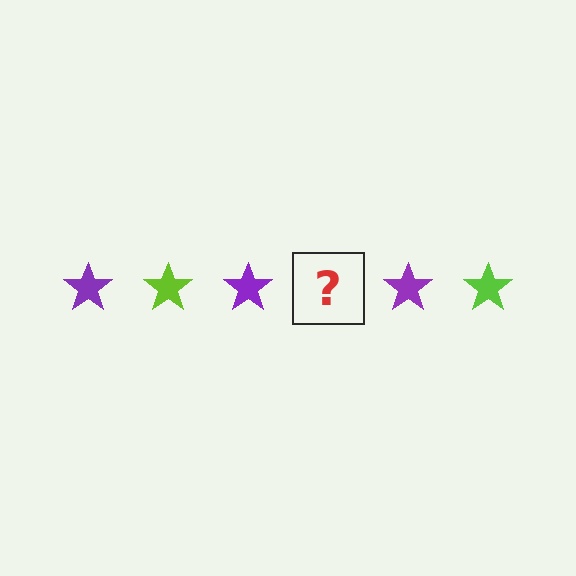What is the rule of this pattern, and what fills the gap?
The rule is that the pattern cycles through purple, lime stars. The gap should be filled with a lime star.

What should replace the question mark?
The question mark should be replaced with a lime star.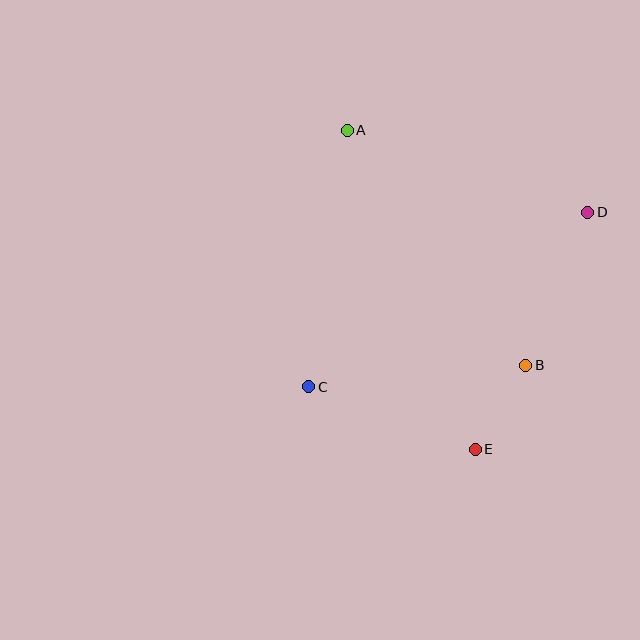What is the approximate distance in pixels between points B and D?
The distance between B and D is approximately 165 pixels.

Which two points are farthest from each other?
Points A and E are farthest from each other.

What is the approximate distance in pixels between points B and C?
The distance between B and C is approximately 218 pixels.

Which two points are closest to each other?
Points B and E are closest to each other.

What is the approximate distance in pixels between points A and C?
The distance between A and C is approximately 259 pixels.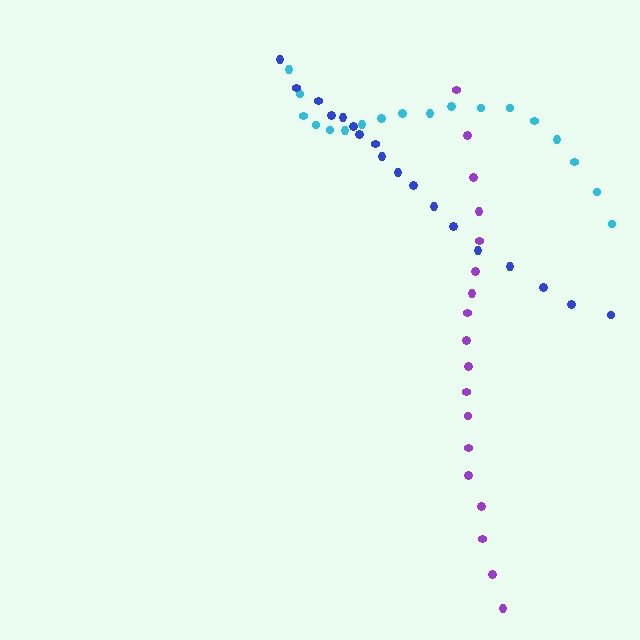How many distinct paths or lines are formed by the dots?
There are 3 distinct paths.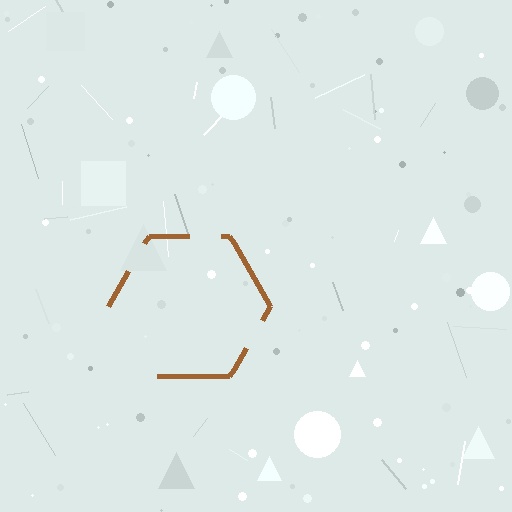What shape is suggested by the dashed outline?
The dashed outline suggests a hexagon.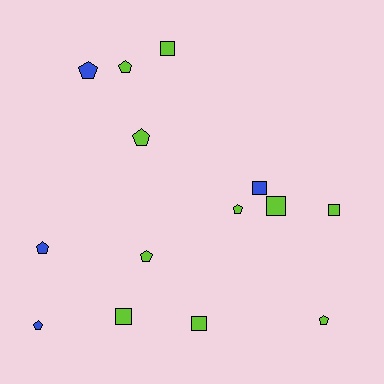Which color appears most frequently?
Lime, with 10 objects.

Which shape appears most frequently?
Pentagon, with 8 objects.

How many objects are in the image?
There are 14 objects.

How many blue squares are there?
There is 1 blue square.